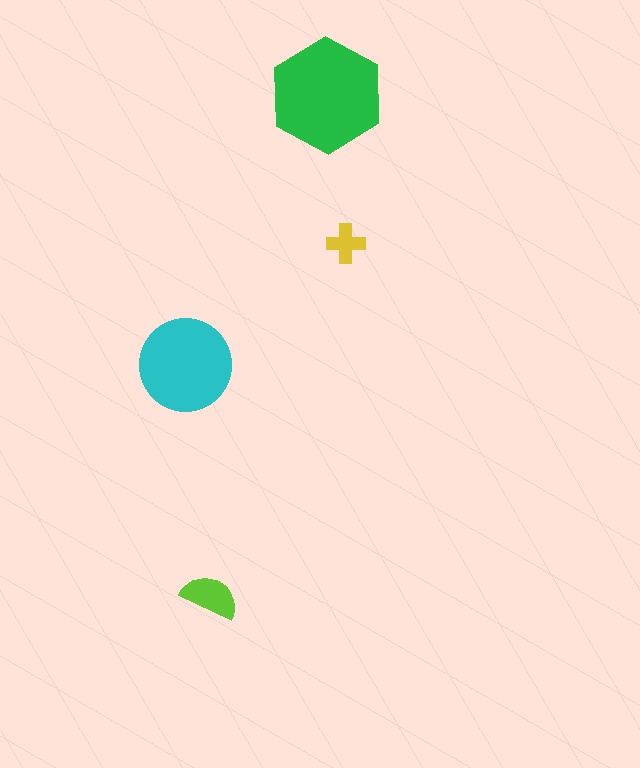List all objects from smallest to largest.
The yellow cross, the lime semicircle, the cyan circle, the green hexagon.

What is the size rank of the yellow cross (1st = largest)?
4th.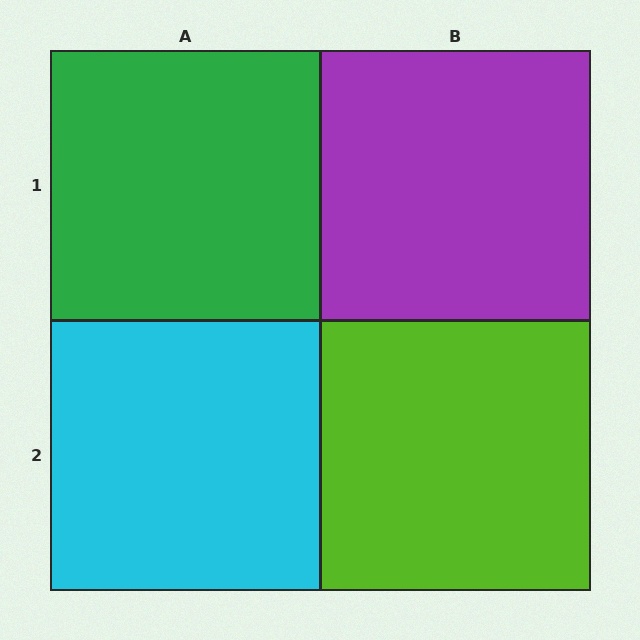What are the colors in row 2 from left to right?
Cyan, lime.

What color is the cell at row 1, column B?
Purple.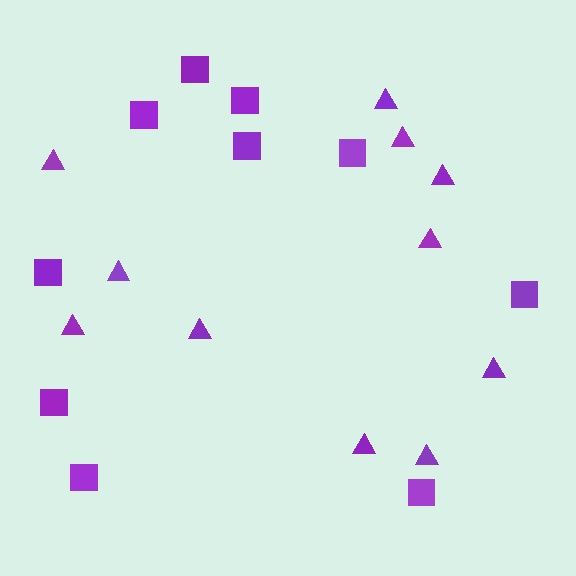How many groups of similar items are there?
There are 2 groups: one group of squares (10) and one group of triangles (11).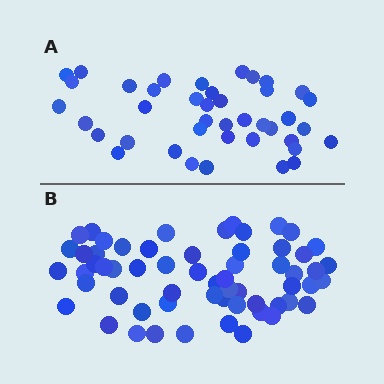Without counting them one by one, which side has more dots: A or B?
Region B (the bottom region) has more dots.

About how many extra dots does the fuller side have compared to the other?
Region B has approximately 20 more dots than region A.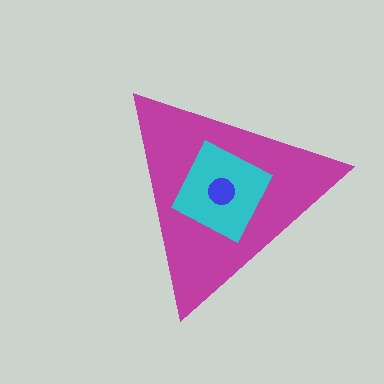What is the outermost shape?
The magenta triangle.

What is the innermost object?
The blue circle.